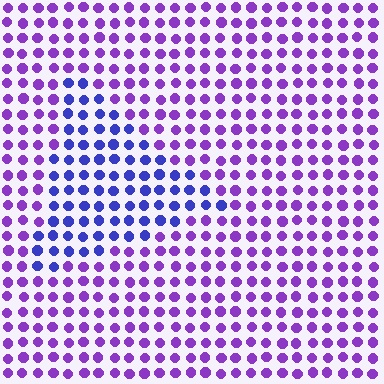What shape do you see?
I see a triangle.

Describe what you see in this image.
The image is filled with small purple elements in a uniform arrangement. A triangle-shaped region is visible where the elements are tinted to a slightly different hue, forming a subtle color boundary.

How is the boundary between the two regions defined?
The boundary is defined purely by a slight shift in hue (about 38 degrees). Spacing, size, and orientation are identical on both sides.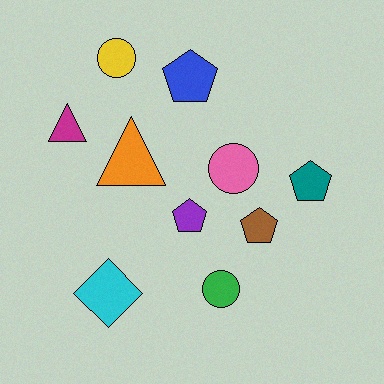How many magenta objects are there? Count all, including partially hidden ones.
There is 1 magenta object.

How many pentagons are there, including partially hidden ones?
There are 4 pentagons.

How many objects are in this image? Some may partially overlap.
There are 10 objects.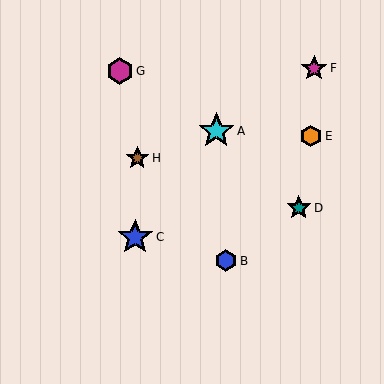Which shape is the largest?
The blue star (labeled C) is the largest.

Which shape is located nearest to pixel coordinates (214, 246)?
The blue hexagon (labeled B) at (226, 261) is nearest to that location.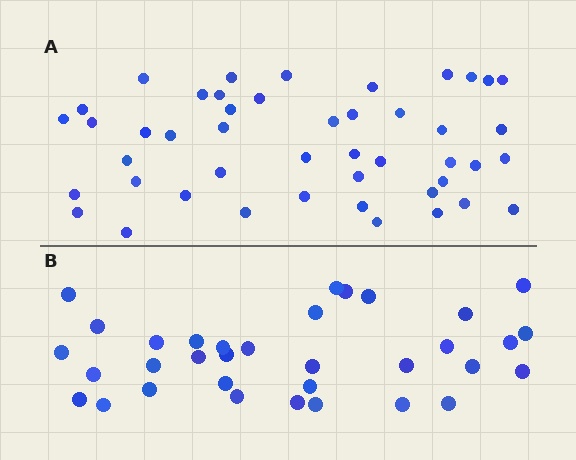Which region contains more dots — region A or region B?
Region A (the top region) has more dots.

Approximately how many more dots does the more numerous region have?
Region A has roughly 12 or so more dots than region B.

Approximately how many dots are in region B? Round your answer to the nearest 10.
About 30 dots. (The exact count is 34, which rounds to 30.)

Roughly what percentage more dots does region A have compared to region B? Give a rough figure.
About 35% more.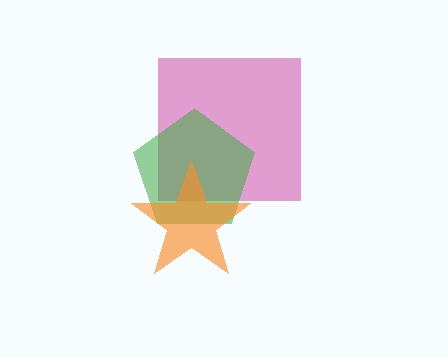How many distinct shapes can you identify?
There are 3 distinct shapes: a magenta square, a green pentagon, an orange star.